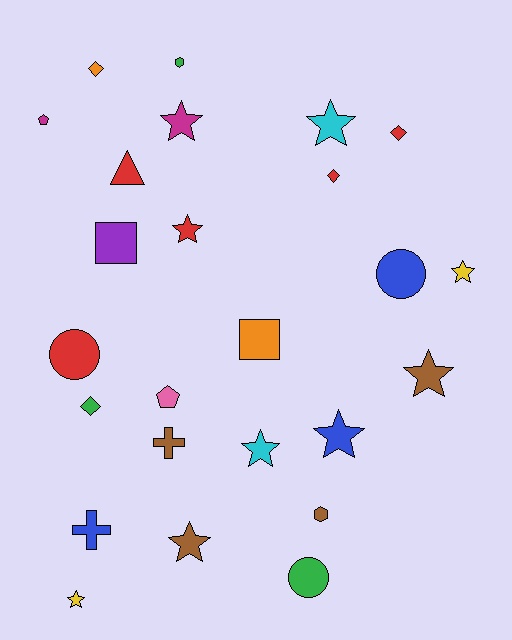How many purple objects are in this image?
There is 1 purple object.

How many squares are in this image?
There are 2 squares.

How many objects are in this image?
There are 25 objects.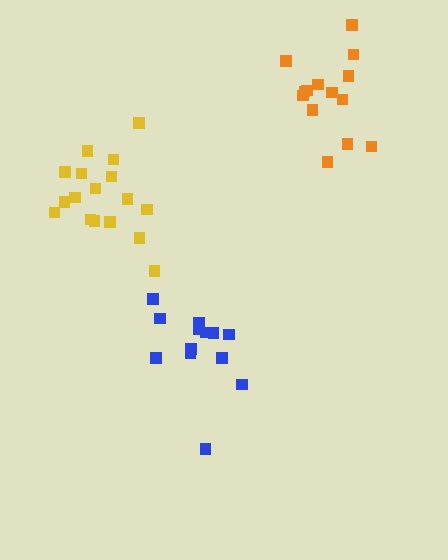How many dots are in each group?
Group 1: 14 dots, Group 2: 13 dots, Group 3: 17 dots (44 total).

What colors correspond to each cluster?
The clusters are colored: orange, blue, yellow.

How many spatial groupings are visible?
There are 3 spatial groupings.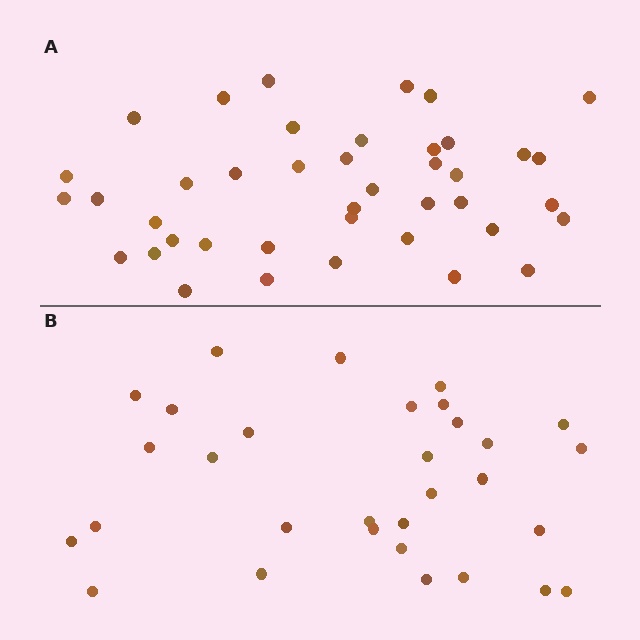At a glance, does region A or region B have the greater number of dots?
Region A (the top region) has more dots.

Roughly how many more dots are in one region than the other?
Region A has roughly 10 or so more dots than region B.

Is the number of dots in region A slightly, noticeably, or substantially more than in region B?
Region A has noticeably more, but not dramatically so. The ratio is roughly 1.3 to 1.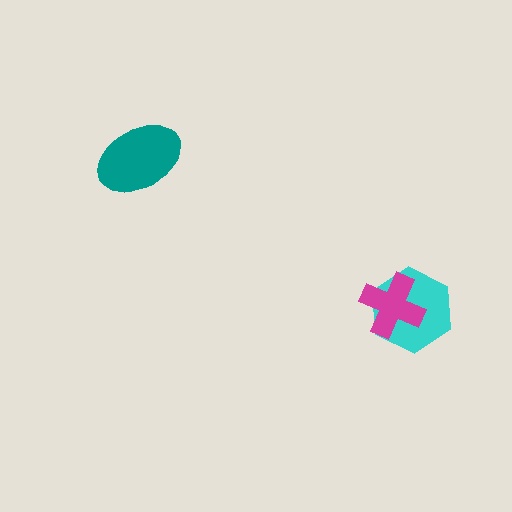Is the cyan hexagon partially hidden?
Yes, it is partially covered by another shape.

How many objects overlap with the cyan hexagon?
1 object overlaps with the cyan hexagon.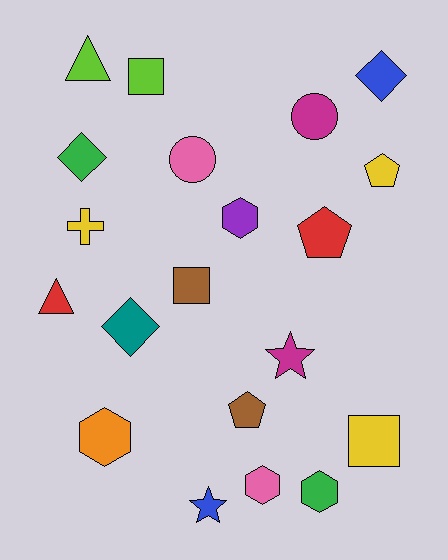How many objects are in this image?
There are 20 objects.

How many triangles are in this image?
There are 2 triangles.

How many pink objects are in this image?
There are 2 pink objects.